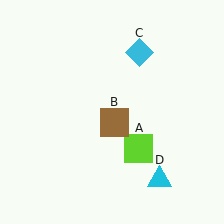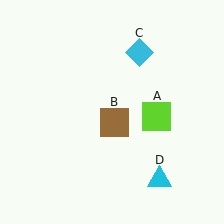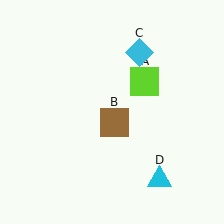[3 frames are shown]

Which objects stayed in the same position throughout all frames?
Brown square (object B) and cyan diamond (object C) and cyan triangle (object D) remained stationary.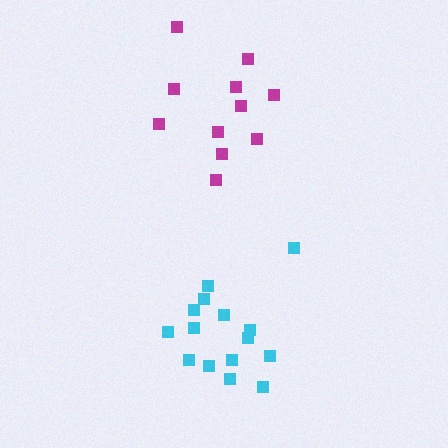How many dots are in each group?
Group 1: 15 dots, Group 2: 11 dots (26 total).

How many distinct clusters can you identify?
There are 2 distinct clusters.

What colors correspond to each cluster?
The clusters are colored: cyan, magenta.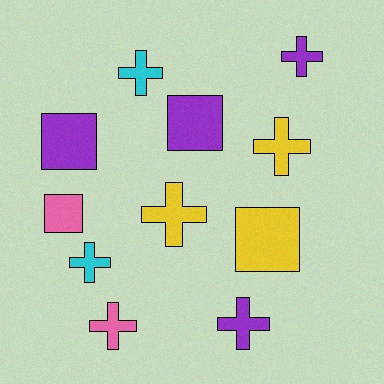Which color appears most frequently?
Purple, with 4 objects.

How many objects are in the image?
There are 11 objects.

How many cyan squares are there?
There are no cyan squares.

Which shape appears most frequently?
Cross, with 7 objects.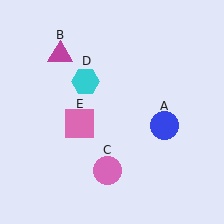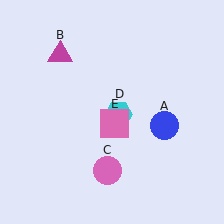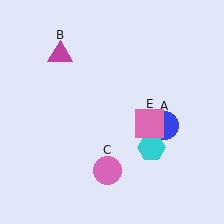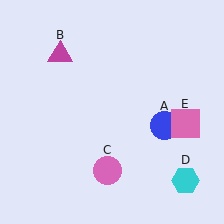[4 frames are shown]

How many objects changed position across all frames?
2 objects changed position: cyan hexagon (object D), pink square (object E).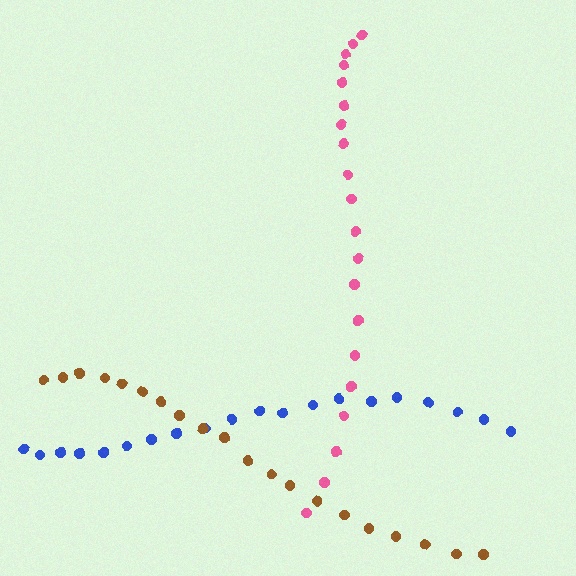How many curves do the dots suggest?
There are 3 distinct paths.